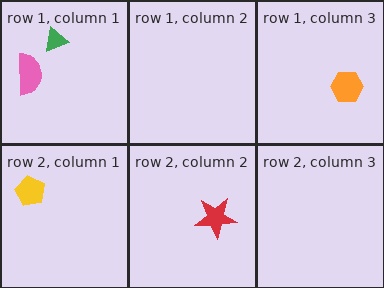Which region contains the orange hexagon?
The row 1, column 3 region.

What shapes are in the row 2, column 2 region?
The red star.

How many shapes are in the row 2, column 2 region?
1.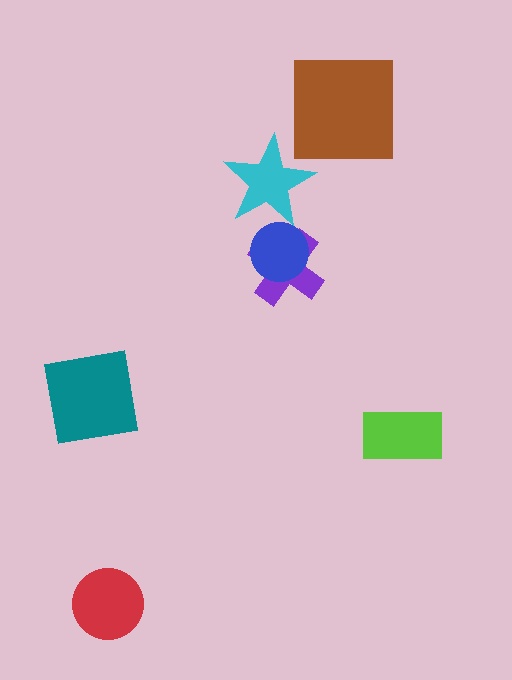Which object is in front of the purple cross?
The blue circle is in front of the purple cross.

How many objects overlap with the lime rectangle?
0 objects overlap with the lime rectangle.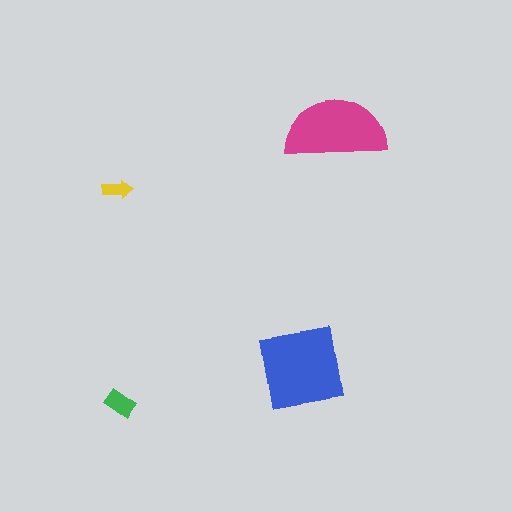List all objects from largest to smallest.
The blue square, the magenta semicircle, the green rectangle, the yellow arrow.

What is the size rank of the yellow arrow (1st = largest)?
4th.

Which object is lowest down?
The green rectangle is bottommost.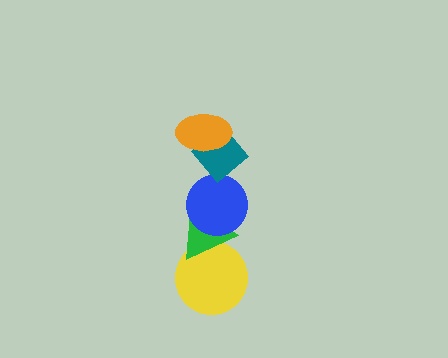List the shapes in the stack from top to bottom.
From top to bottom: the orange ellipse, the teal diamond, the blue circle, the green triangle, the yellow circle.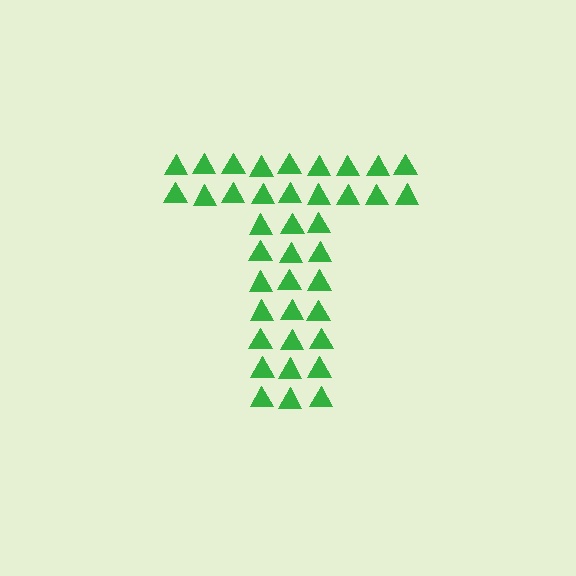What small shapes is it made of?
It is made of small triangles.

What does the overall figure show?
The overall figure shows the letter T.